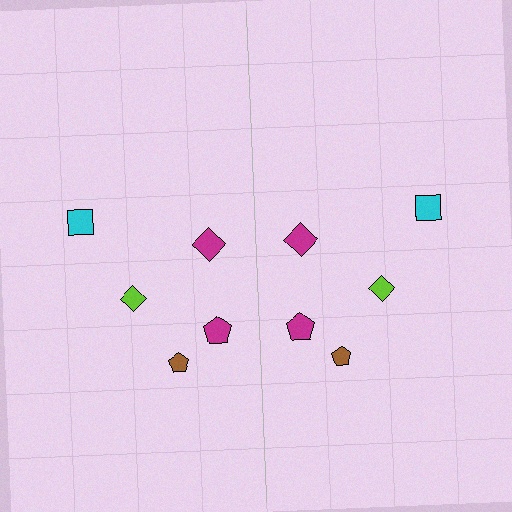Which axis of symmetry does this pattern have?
The pattern has a vertical axis of symmetry running through the center of the image.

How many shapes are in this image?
There are 10 shapes in this image.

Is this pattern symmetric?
Yes, this pattern has bilateral (reflection) symmetry.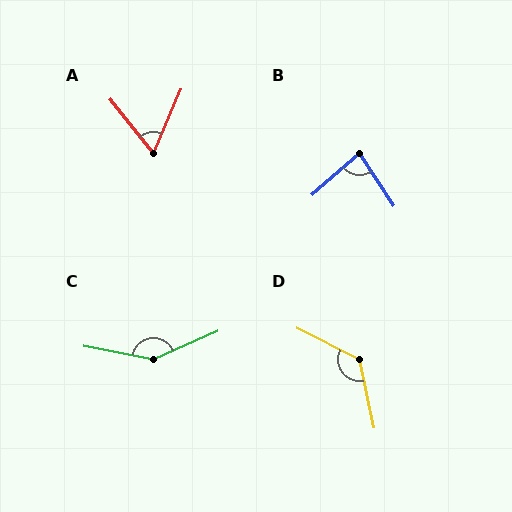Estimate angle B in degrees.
Approximately 82 degrees.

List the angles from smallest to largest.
A (62°), B (82°), D (129°), C (145°).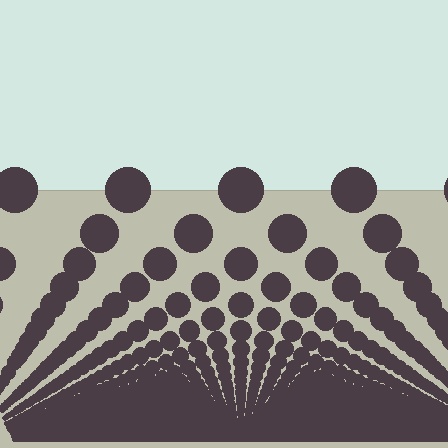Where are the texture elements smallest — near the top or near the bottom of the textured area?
Near the bottom.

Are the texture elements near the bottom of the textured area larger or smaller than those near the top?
Smaller. The gradient is inverted — elements near the bottom are smaller and denser.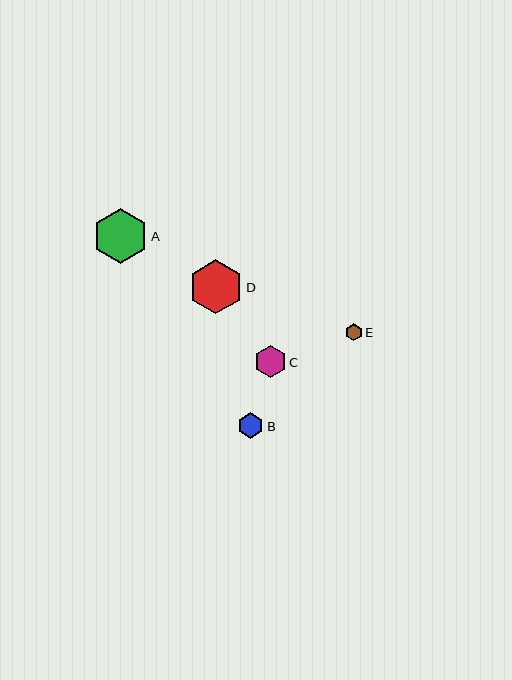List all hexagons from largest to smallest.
From largest to smallest: A, D, C, B, E.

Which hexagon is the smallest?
Hexagon E is the smallest with a size of approximately 16 pixels.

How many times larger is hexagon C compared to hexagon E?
Hexagon C is approximately 2.0 times the size of hexagon E.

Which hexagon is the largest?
Hexagon A is the largest with a size of approximately 56 pixels.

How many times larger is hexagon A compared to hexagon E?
Hexagon A is approximately 3.4 times the size of hexagon E.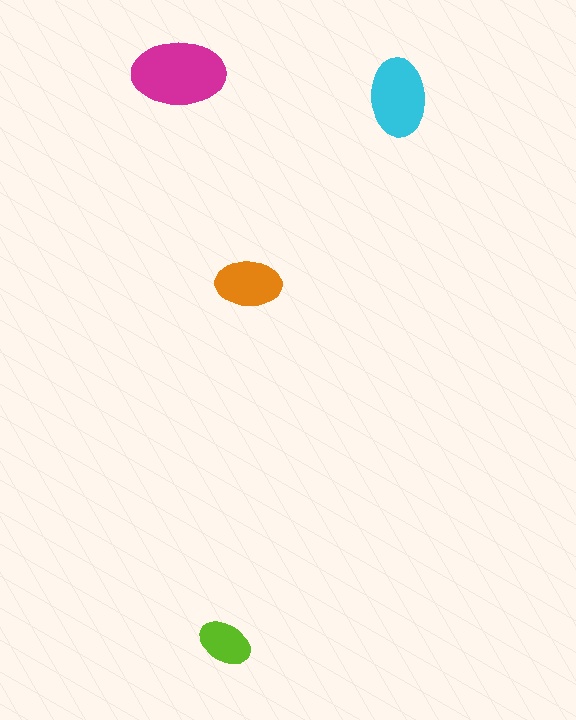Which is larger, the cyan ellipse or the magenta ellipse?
The magenta one.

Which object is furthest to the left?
The magenta ellipse is leftmost.